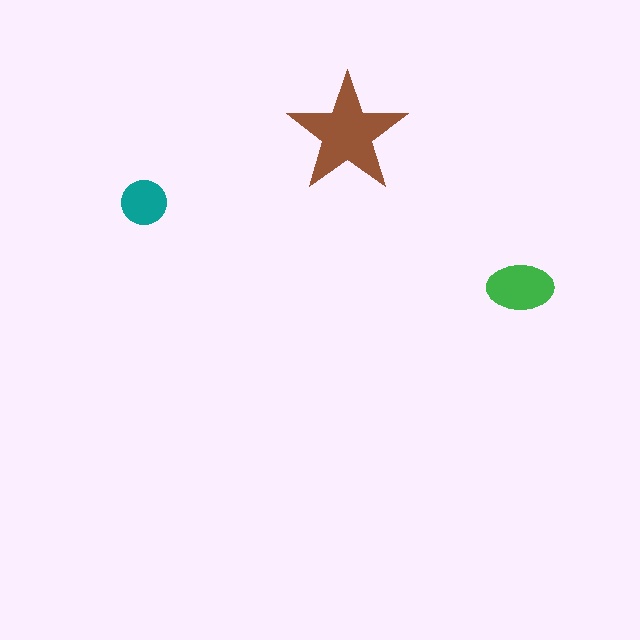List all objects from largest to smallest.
The brown star, the green ellipse, the teal circle.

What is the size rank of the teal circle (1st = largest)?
3rd.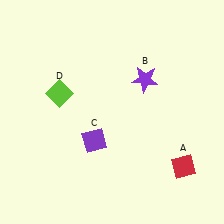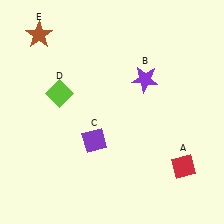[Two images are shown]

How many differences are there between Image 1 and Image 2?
There is 1 difference between the two images.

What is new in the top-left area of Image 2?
A brown star (E) was added in the top-left area of Image 2.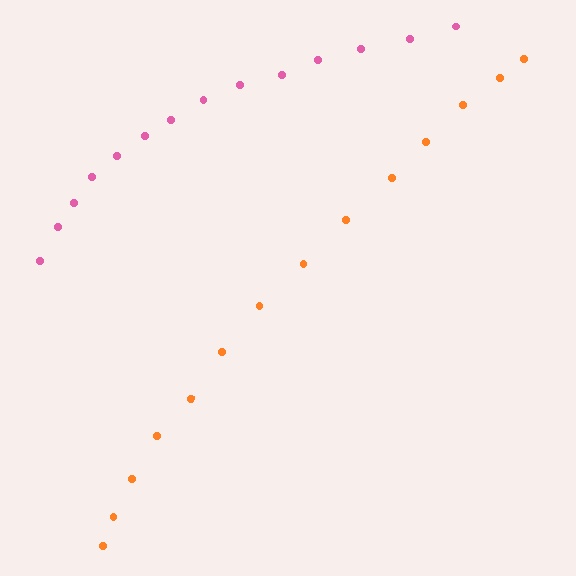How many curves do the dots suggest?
There are 2 distinct paths.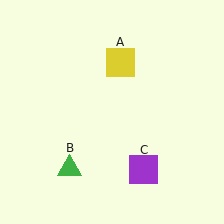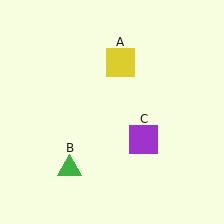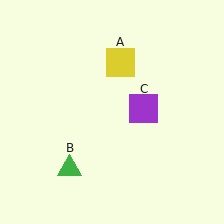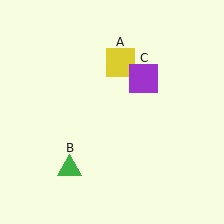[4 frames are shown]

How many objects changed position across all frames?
1 object changed position: purple square (object C).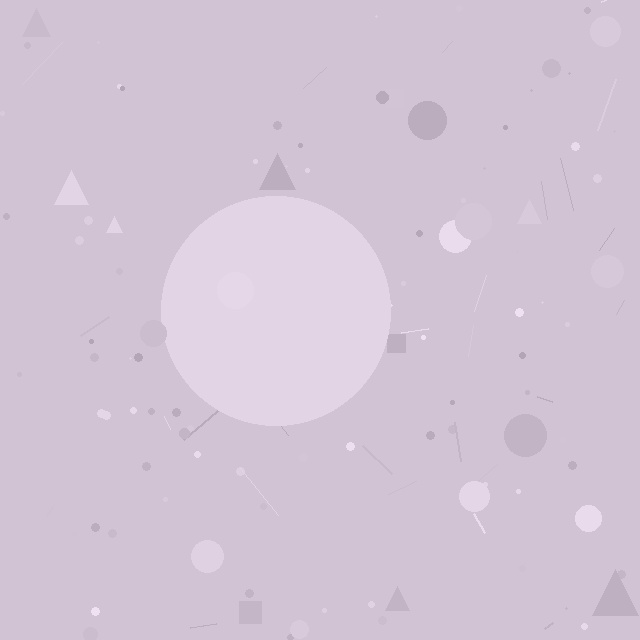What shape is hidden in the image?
A circle is hidden in the image.